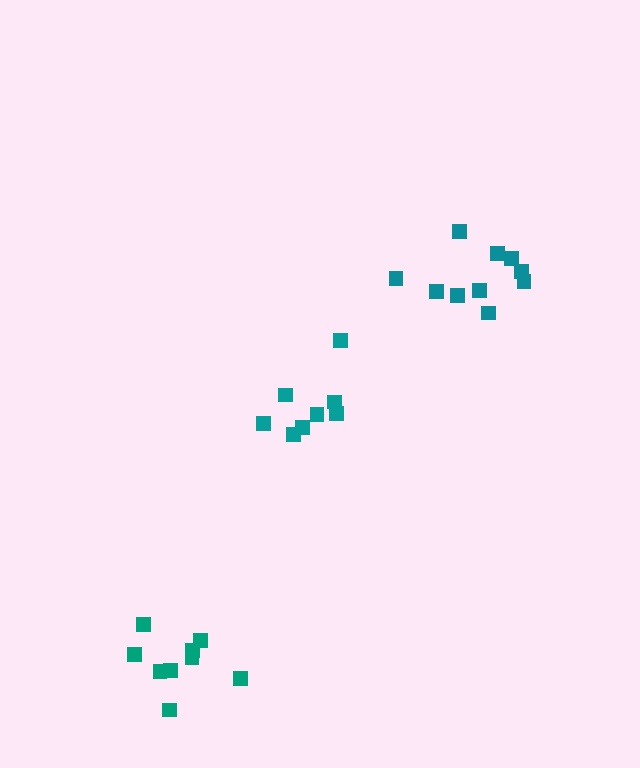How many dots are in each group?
Group 1: 10 dots, Group 2: 8 dots, Group 3: 9 dots (27 total).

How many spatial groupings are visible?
There are 3 spatial groupings.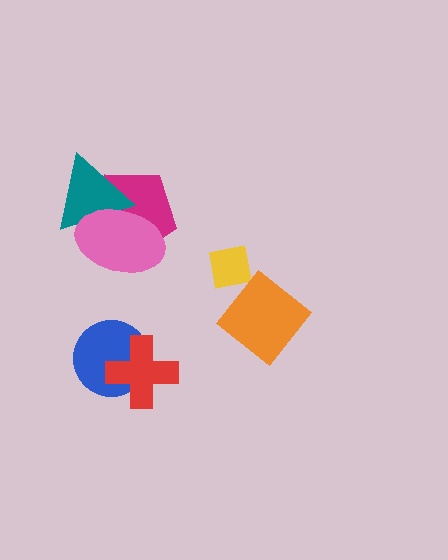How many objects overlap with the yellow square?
0 objects overlap with the yellow square.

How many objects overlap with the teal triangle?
2 objects overlap with the teal triangle.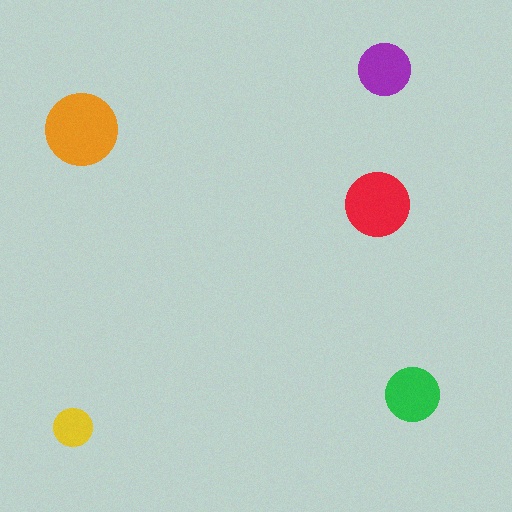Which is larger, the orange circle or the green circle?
The orange one.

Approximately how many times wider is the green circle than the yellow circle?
About 1.5 times wider.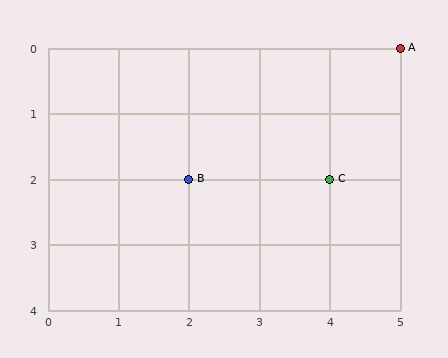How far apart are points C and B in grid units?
Points C and B are 2 columns apart.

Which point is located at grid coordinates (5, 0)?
Point A is at (5, 0).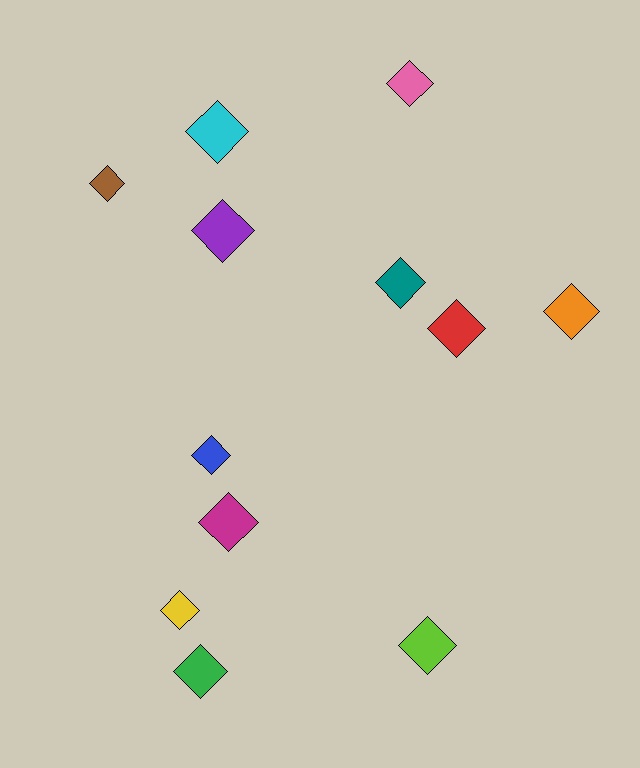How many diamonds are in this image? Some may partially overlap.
There are 12 diamonds.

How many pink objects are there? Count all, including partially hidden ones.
There is 1 pink object.